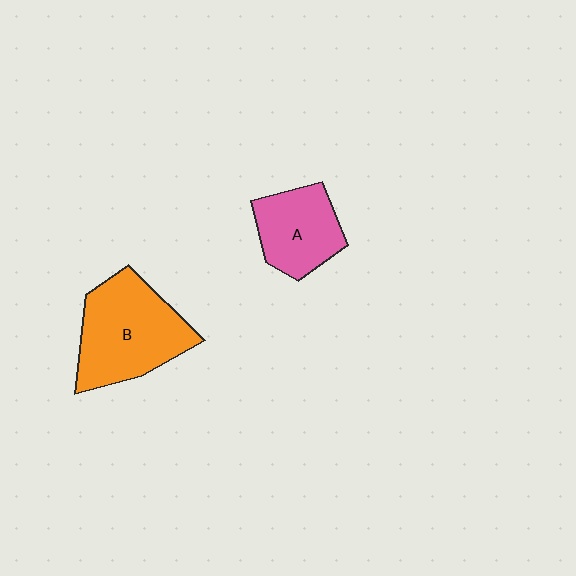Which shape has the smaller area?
Shape A (pink).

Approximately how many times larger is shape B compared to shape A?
Approximately 1.5 times.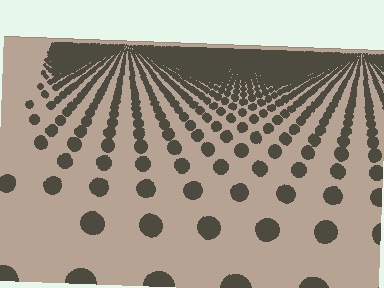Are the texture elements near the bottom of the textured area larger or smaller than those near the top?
Larger. Near the bottom, elements are closer to the viewer and appear at a bigger on-screen size.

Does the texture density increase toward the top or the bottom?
Density increases toward the top.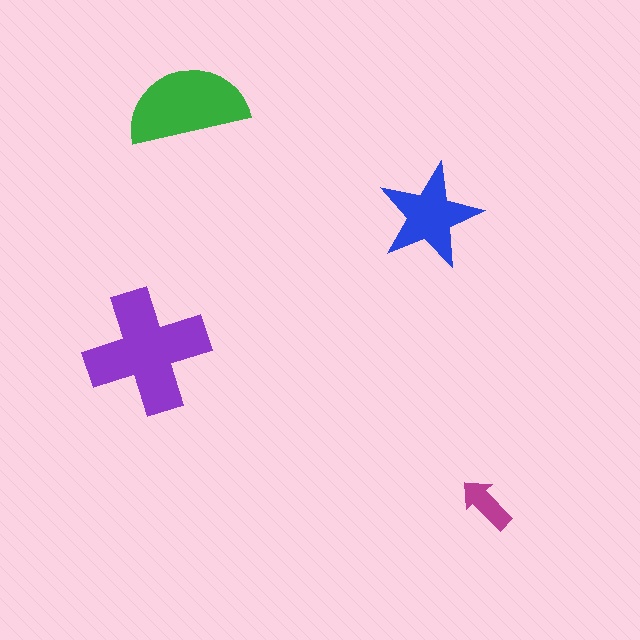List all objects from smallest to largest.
The magenta arrow, the blue star, the green semicircle, the purple cross.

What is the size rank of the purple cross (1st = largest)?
1st.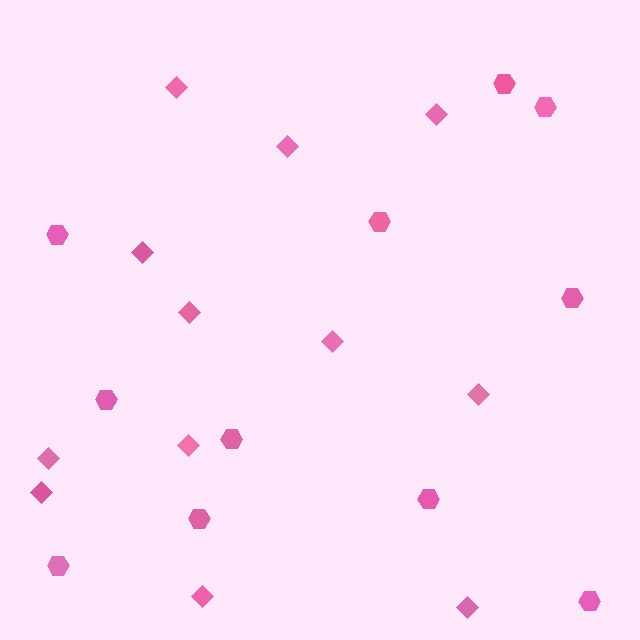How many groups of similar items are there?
There are 2 groups: one group of hexagons (11) and one group of diamonds (12).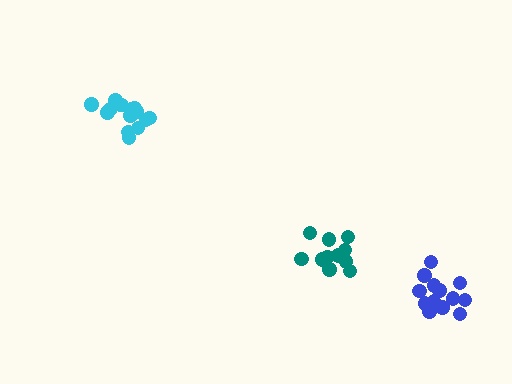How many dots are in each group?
Group 1: 11 dots, Group 2: 16 dots, Group 3: 14 dots (41 total).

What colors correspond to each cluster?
The clusters are colored: teal, cyan, blue.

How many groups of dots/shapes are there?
There are 3 groups.